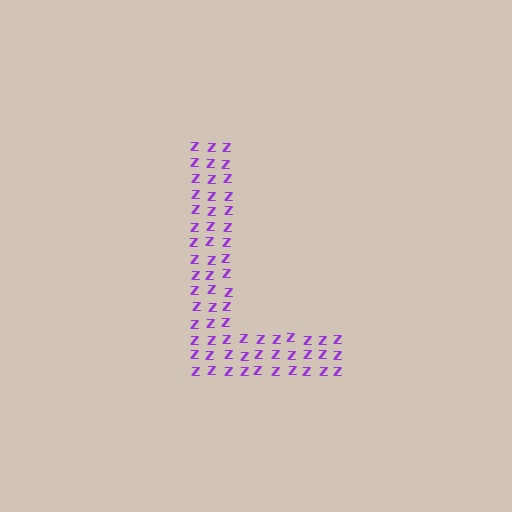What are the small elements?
The small elements are letter Z's.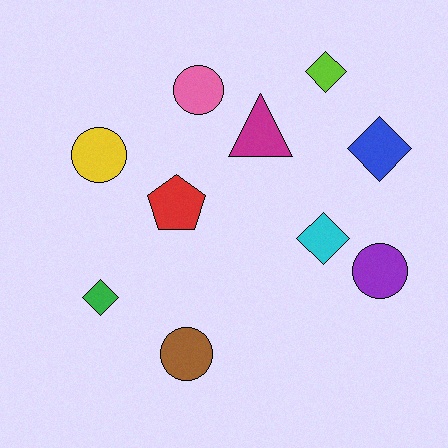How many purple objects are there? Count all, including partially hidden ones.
There is 1 purple object.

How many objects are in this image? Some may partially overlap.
There are 10 objects.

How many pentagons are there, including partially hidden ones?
There is 1 pentagon.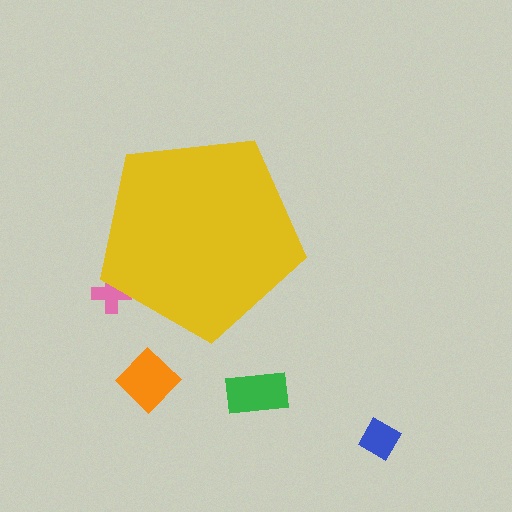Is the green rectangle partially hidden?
No, the green rectangle is fully visible.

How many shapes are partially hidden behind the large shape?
1 shape is partially hidden.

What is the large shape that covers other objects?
A yellow pentagon.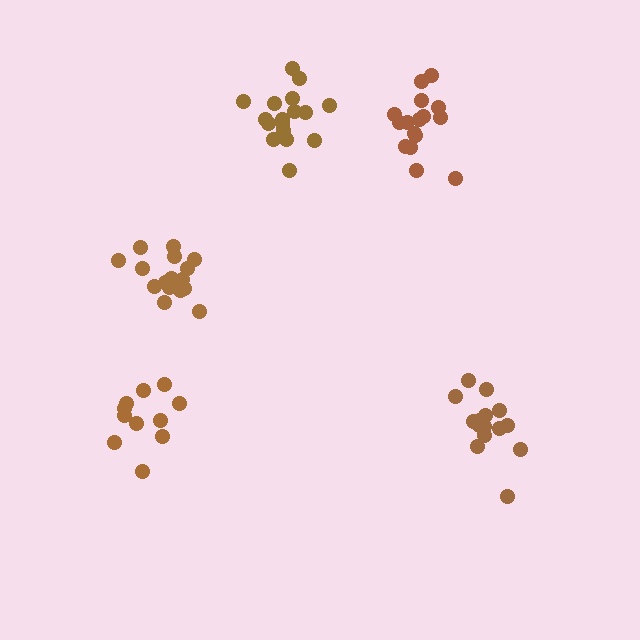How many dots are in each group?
Group 1: 16 dots, Group 2: 16 dots, Group 3: 11 dots, Group 4: 15 dots, Group 5: 17 dots (75 total).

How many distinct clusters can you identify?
There are 5 distinct clusters.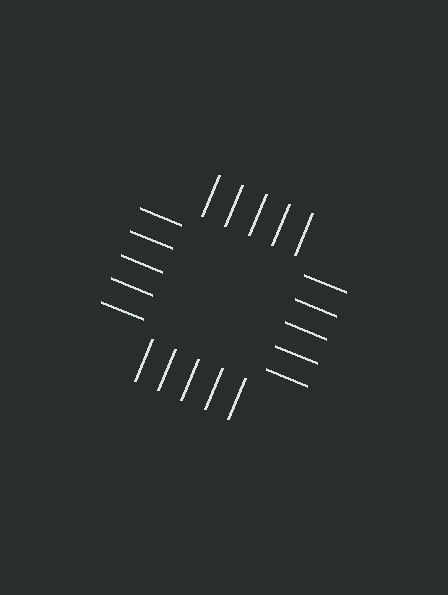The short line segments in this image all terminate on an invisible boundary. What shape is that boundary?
An illusory square — the line segments terminate on its edges but no continuous stroke is drawn.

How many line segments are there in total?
20 — 5 along each of the 4 edges.